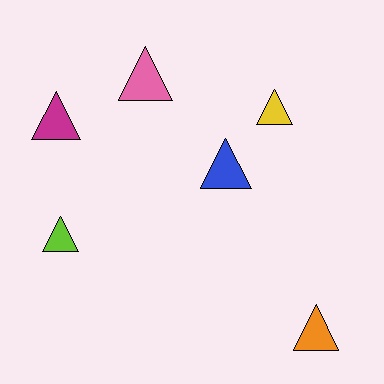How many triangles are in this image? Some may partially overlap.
There are 6 triangles.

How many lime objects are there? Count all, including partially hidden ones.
There is 1 lime object.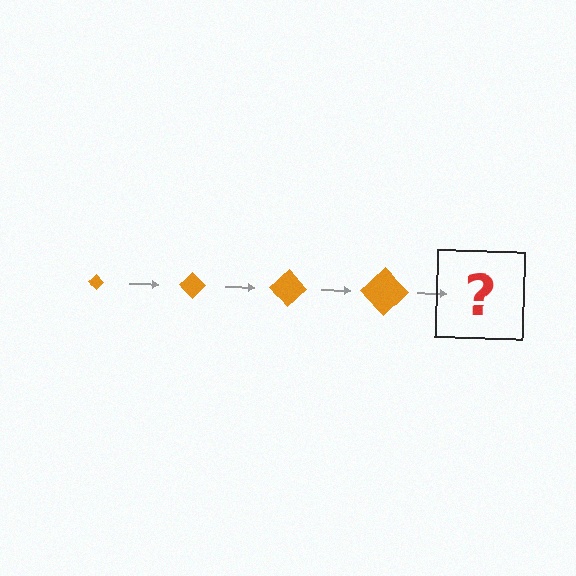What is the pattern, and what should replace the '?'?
The pattern is that the diamond gets progressively larger each step. The '?' should be an orange diamond, larger than the previous one.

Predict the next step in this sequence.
The next step is an orange diamond, larger than the previous one.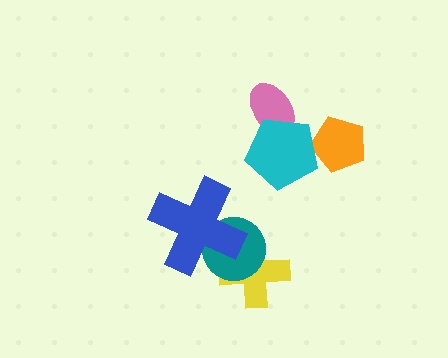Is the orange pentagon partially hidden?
Yes, it is partially covered by another shape.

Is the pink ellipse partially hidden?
Yes, it is partially covered by another shape.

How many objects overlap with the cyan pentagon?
2 objects overlap with the cyan pentagon.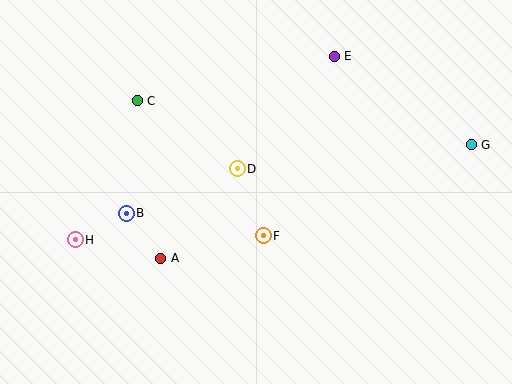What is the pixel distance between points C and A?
The distance between C and A is 159 pixels.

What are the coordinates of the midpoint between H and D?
The midpoint between H and D is at (156, 204).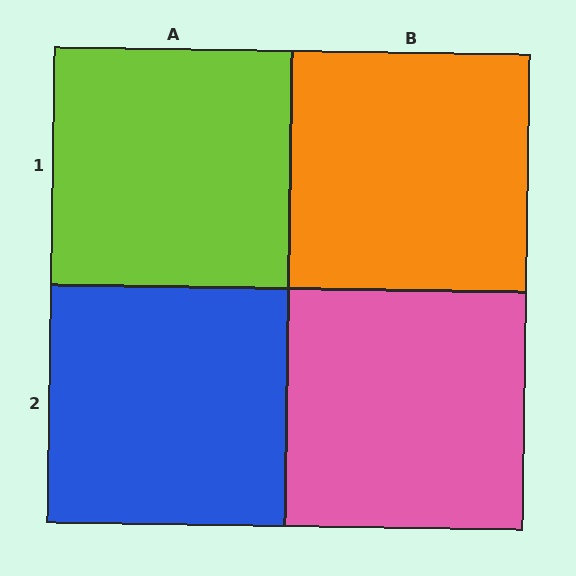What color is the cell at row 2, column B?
Pink.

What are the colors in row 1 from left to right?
Lime, orange.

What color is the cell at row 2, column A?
Blue.